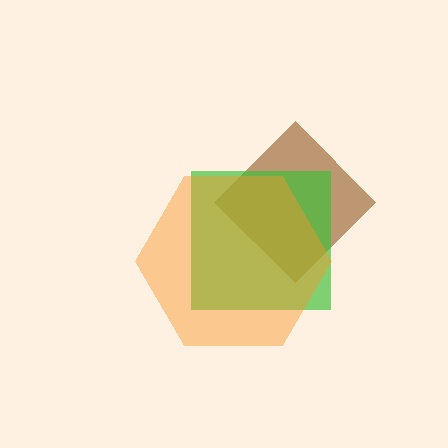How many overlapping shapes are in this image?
There are 3 overlapping shapes in the image.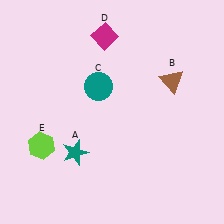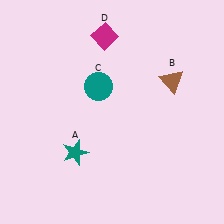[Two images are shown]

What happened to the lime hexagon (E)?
The lime hexagon (E) was removed in Image 2. It was in the bottom-left area of Image 1.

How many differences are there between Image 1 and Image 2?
There is 1 difference between the two images.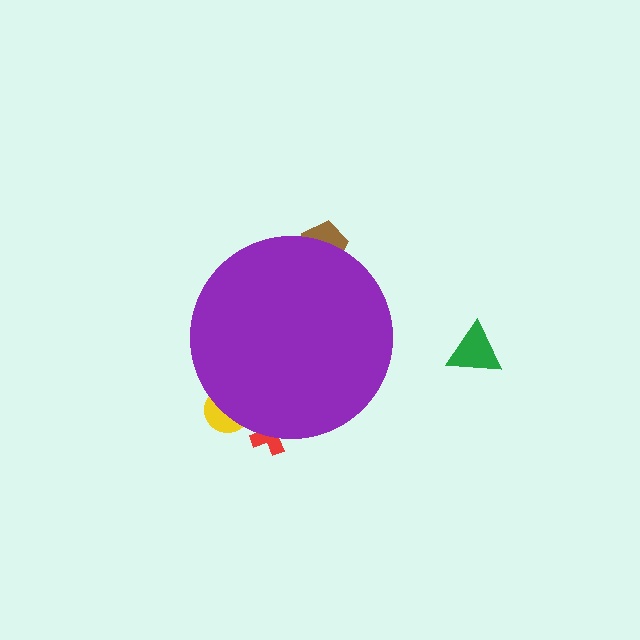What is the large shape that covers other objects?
A purple circle.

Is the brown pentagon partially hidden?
Yes, the brown pentagon is partially hidden behind the purple circle.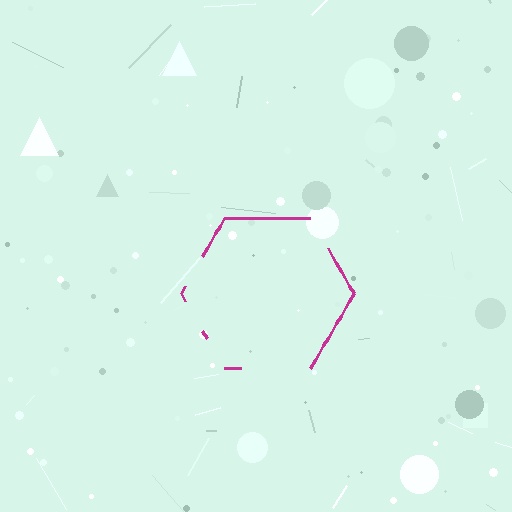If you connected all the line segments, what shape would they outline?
They would outline a hexagon.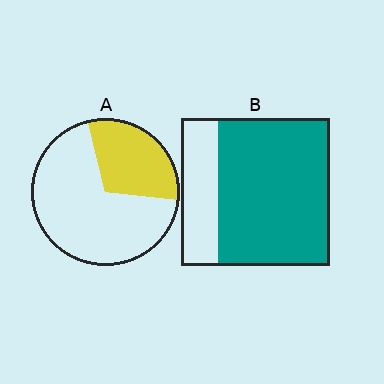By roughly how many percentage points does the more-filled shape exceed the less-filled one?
By roughly 45 percentage points (B over A).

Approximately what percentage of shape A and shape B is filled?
A is approximately 30% and B is approximately 75%.